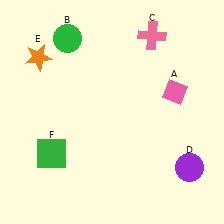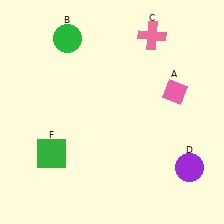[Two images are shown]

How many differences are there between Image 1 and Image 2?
There is 1 difference between the two images.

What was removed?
The orange star (E) was removed in Image 2.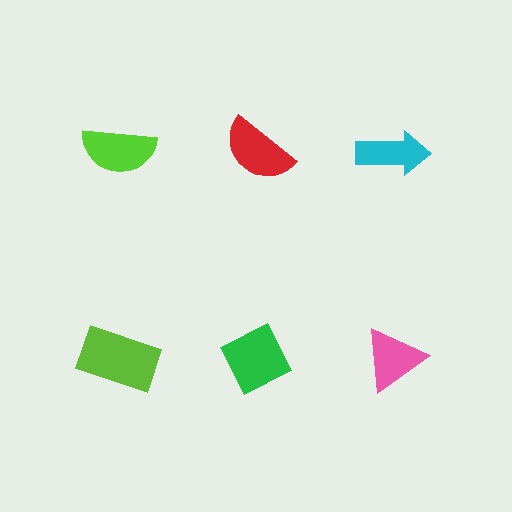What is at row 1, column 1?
A lime semicircle.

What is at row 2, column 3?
A pink triangle.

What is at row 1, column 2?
A red semicircle.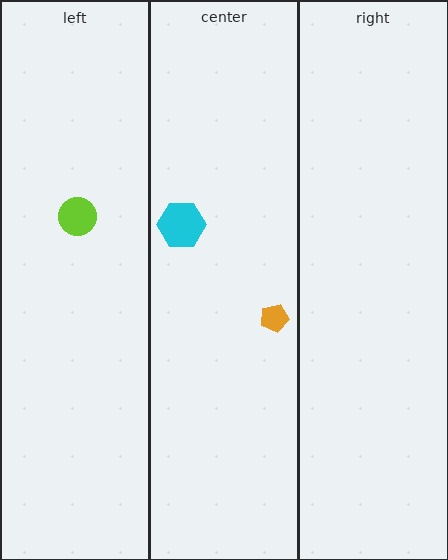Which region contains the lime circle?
The left region.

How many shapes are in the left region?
1.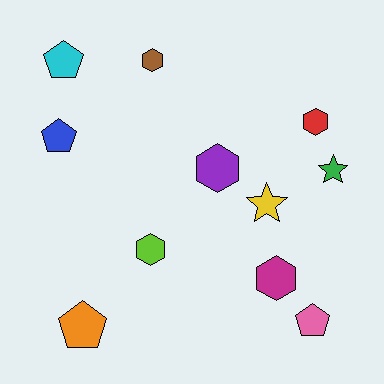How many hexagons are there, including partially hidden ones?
There are 5 hexagons.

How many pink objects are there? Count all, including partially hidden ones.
There is 1 pink object.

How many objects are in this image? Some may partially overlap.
There are 11 objects.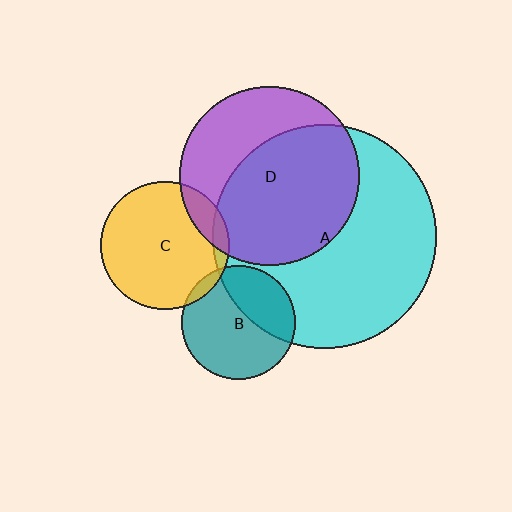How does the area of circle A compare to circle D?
Approximately 1.5 times.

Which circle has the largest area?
Circle A (cyan).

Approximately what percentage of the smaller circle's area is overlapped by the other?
Approximately 35%.